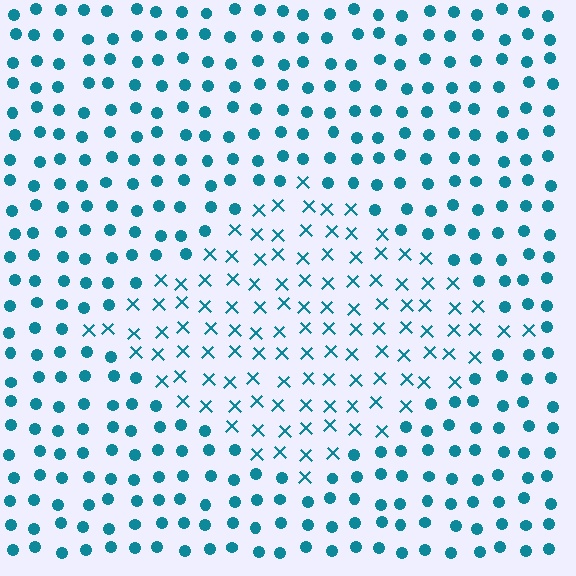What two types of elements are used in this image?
The image uses X marks inside the diamond region and circles outside it.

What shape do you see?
I see a diamond.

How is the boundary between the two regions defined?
The boundary is defined by a change in element shape: X marks inside vs. circles outside. All elements share the same color and spacing.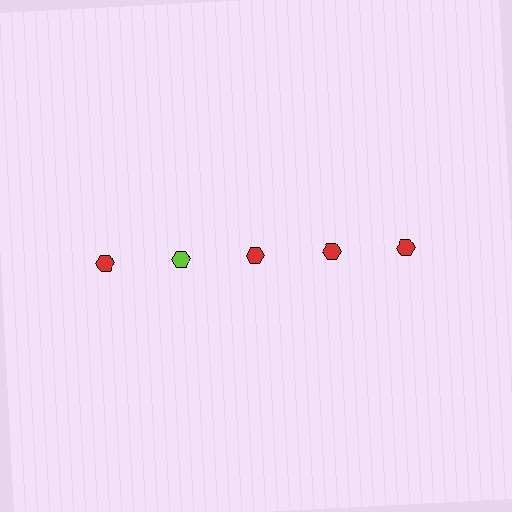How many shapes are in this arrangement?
There are 5 shapes arranged in a grid pattern.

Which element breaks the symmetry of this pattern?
The lime hexagon in the top row, second from left column breaks the symmetry. All other shapes are red hexagons.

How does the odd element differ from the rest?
It has a different color: lime instead of red.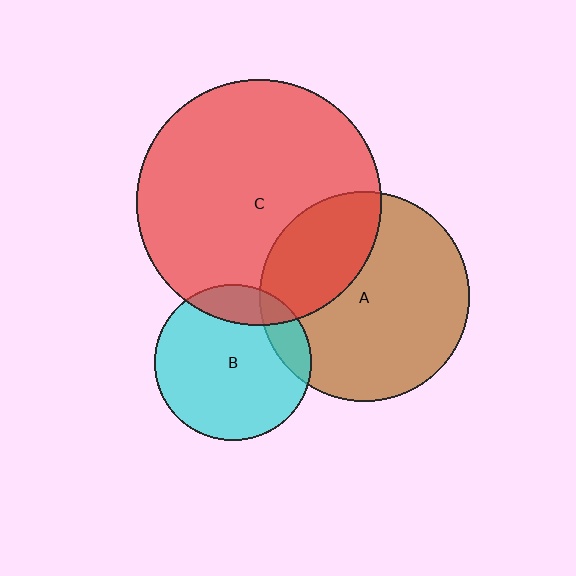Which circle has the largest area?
Circle C (red).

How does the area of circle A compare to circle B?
Approximately 1.8 times.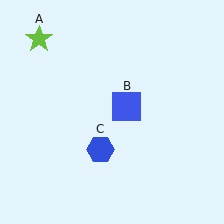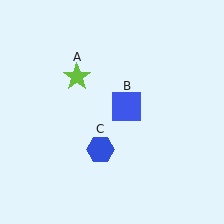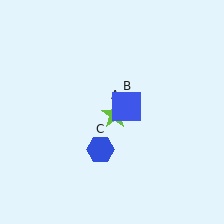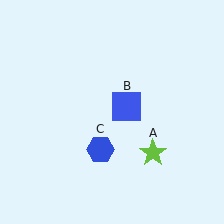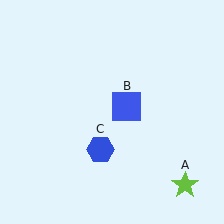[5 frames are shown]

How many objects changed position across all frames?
1 object changed position: lime star (object A).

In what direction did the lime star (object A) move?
The lime star (object A) moved down and to the right.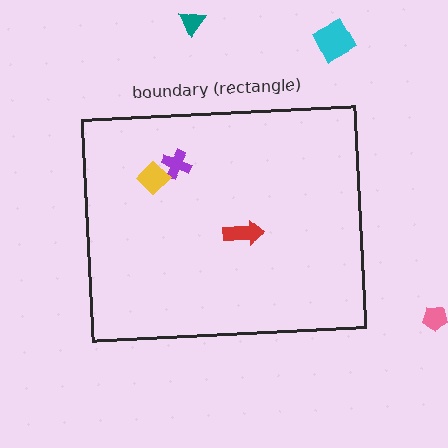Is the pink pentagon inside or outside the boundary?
Outside.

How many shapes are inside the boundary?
3 inside, 3 outside.